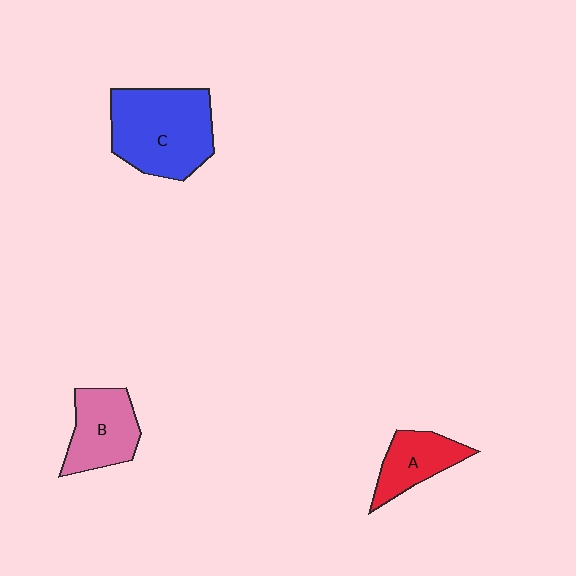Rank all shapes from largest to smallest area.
From largest to smallest: C (blue), B (pink), A (red).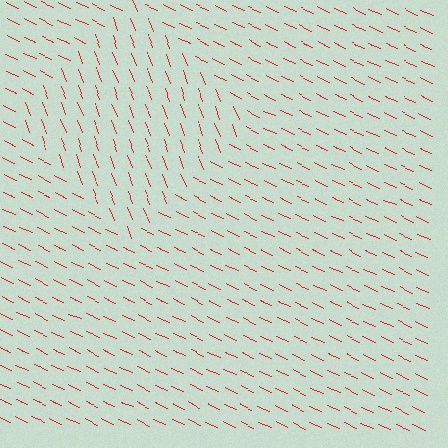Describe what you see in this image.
The image is filled with small red line segments. A diamond region in the image has lines oriented differently from the surrounding lines, creating a visible texture boundary.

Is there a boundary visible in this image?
Yes, there is a texture boundary formed by a change in line orientation.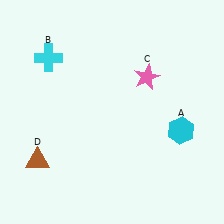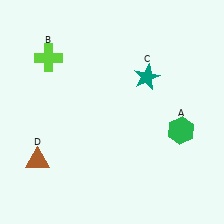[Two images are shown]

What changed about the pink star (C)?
In Image 1, C is pink. In Image 2, it changed to teal.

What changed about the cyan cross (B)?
In Image 1, B is cyan. In Image 2, it changed to lime.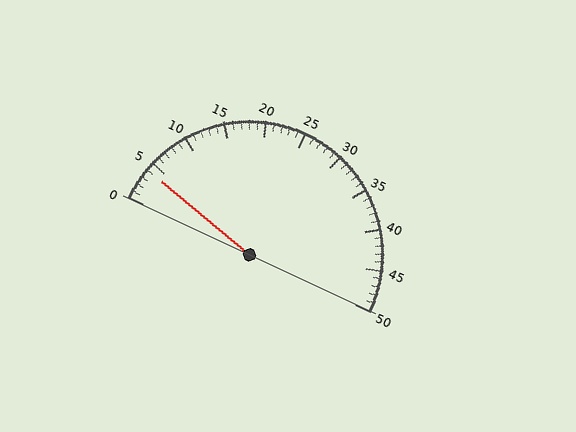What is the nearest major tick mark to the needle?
The nearest major tick mark is 5.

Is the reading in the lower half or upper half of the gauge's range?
The reading is in the lower half of the range (0 to 50).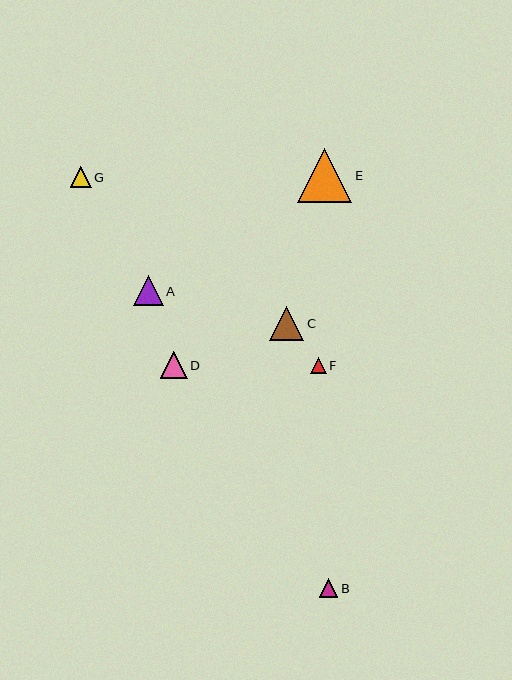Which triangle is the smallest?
Triangle F is the smallest with a size of approximately 16 pixels.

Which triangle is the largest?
Triangle E is the largest with a size of approximately 54 pixels.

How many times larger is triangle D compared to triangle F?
Triangle D is approximately 1.7 times the size of triangle F.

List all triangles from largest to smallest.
From largest to smallest: E, C, A, D, G, B, F.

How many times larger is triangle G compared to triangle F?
Triangle G is approximately 1.3 times the size of triangle F.